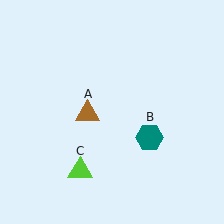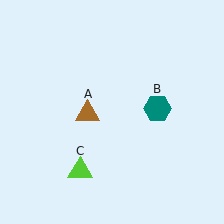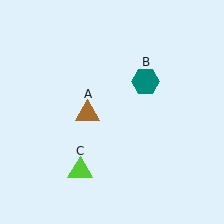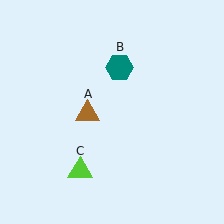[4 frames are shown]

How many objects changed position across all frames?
1 object changed position: teal hexagon (object B).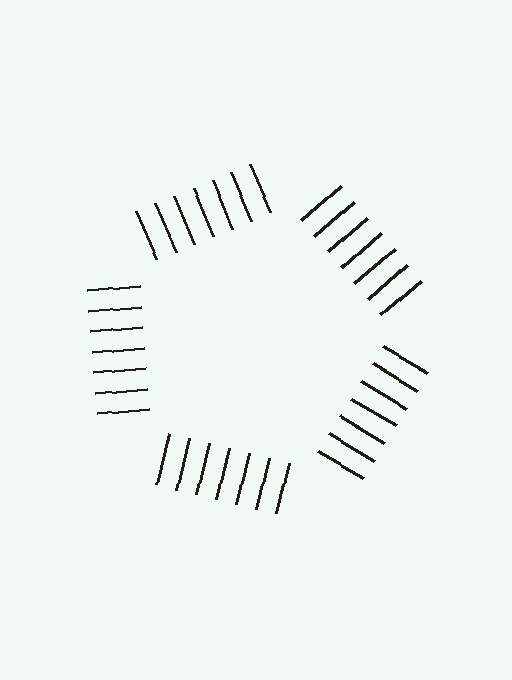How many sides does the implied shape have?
5 sides — the line-ends trace a pentagon.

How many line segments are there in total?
35 — 7 along each of the 5 edges.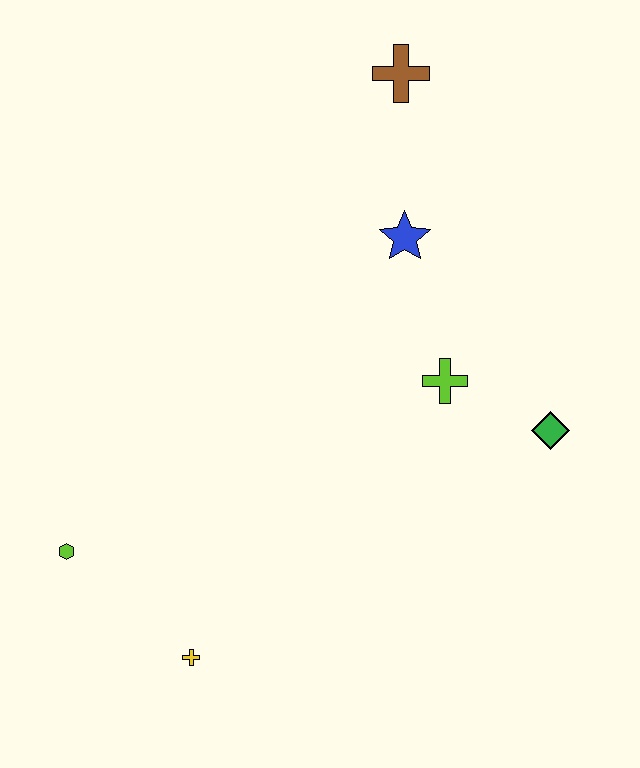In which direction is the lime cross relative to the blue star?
The lime cross is below the blue star.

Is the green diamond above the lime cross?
No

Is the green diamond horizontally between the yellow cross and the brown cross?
No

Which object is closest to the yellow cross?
The lime hexagon is closest to the yellow cross.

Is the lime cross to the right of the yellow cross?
Yes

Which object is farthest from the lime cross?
The lime hexagon is farthest from the lime cross.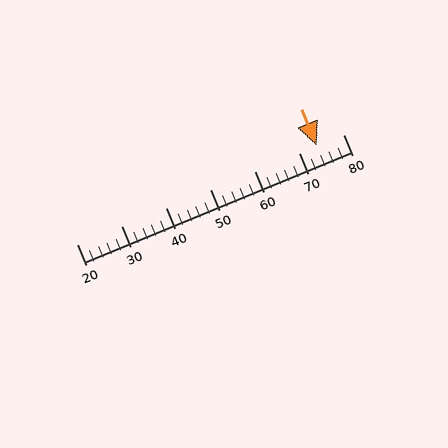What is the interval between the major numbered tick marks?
The major tick marks are spaced 10 units apart.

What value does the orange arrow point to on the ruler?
The orange arrow points to approximately 74.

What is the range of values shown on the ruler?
The ruler shows values from 20 to 80.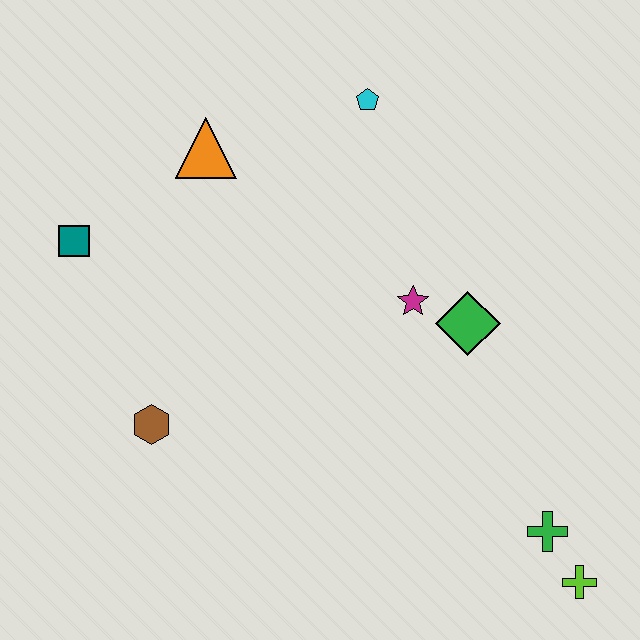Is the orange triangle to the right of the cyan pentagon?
No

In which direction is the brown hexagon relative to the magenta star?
The brown hexagon is to the left of the magenta star.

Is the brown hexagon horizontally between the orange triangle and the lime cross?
No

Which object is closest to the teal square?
The orange triangle is closest to the teal square.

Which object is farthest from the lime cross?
The teal square is farthest from the lime cross.